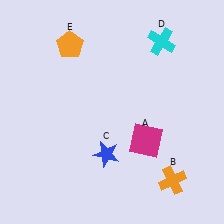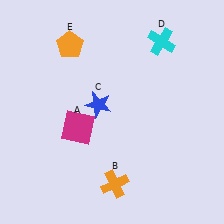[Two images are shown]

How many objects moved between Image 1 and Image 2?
3 objects moved between the two images.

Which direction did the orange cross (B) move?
The orange cross (B) moved left.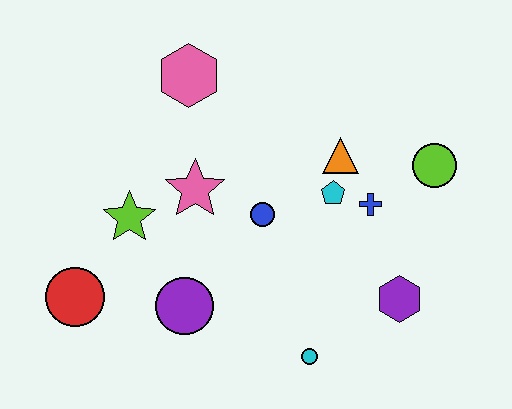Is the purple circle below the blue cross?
Yes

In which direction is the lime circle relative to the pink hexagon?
The lime circle is to the right of the pink hexagon.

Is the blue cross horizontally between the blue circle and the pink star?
No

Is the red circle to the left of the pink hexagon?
Yes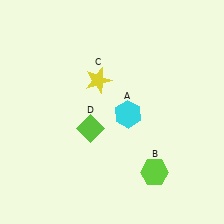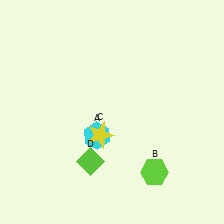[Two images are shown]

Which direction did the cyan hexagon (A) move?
The cyan hexagon (A) moved left.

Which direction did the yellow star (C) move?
The yellow star (C) moved down.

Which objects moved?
The objects that moved are: the cyan hexagon (A), the yellow star (C), the lime diamond (D).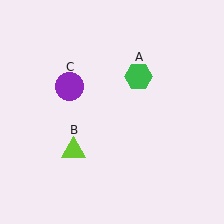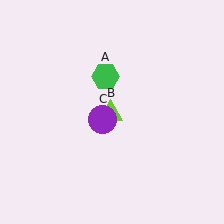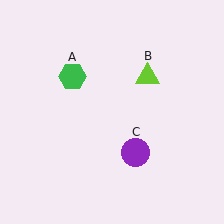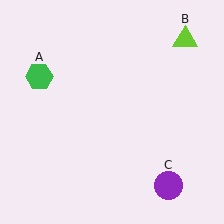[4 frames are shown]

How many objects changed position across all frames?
3 objects changed position: green hexagon (object A), lime triangle (object B), purple circle (object C).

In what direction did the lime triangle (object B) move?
The lime triangle (object B) moved up and to the right.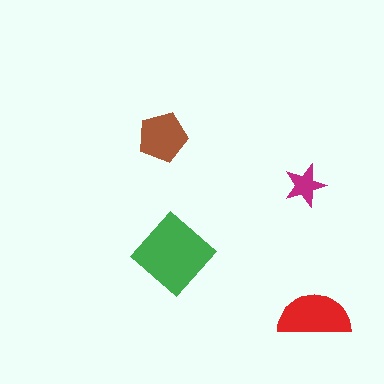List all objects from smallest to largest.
The magenta star, the brown pentagon, the red semicircle, the green diamond.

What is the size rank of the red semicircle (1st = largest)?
2nd.